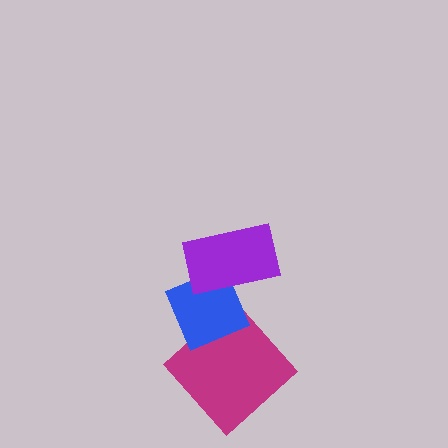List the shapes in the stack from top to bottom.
From top to bottom: the purple rectangle, the blue diamond, the magenta diamond.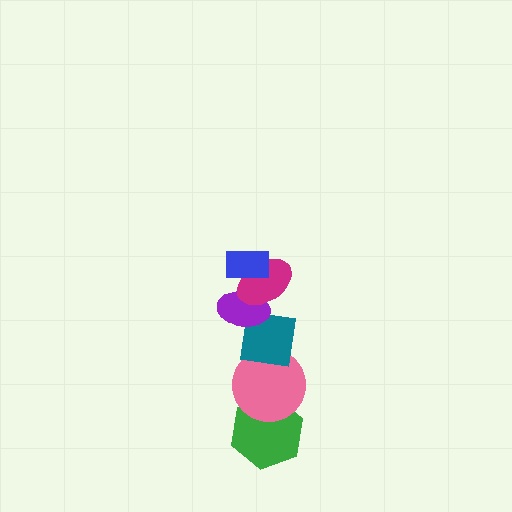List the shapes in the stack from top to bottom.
From top to bottom: the blue rectangle, the magenta ellipse, the purple ellipse, the teal square, the pink circle, the green hexagon.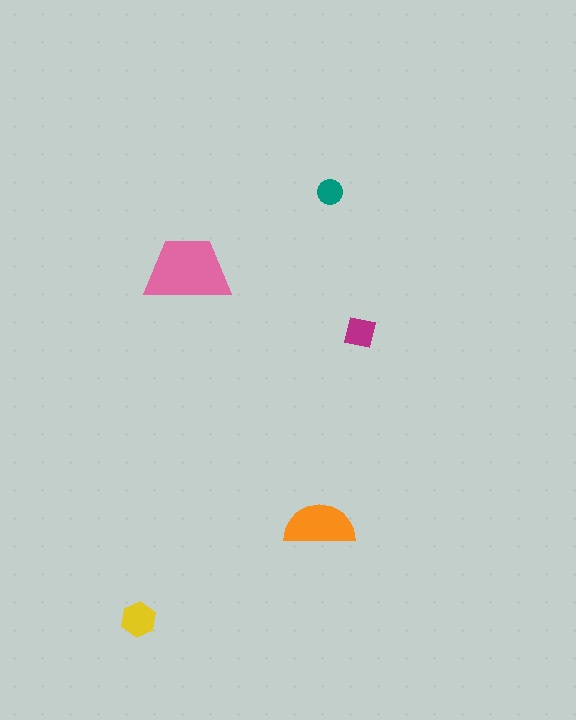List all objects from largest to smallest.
The pink trapezoid, the orange semicircle, the yellow hexagon, the magenta square, the teal circle.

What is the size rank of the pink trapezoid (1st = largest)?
1st.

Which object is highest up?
The teal circle is topmost.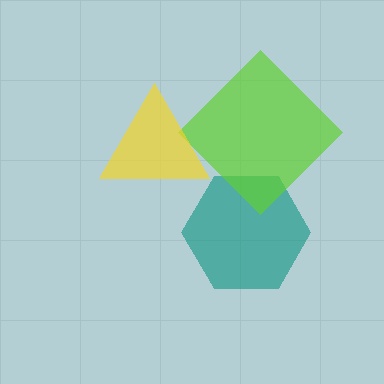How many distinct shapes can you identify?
There are 3 distinct shapes: a teal hexagon, a lime diamond, a yellow triangle.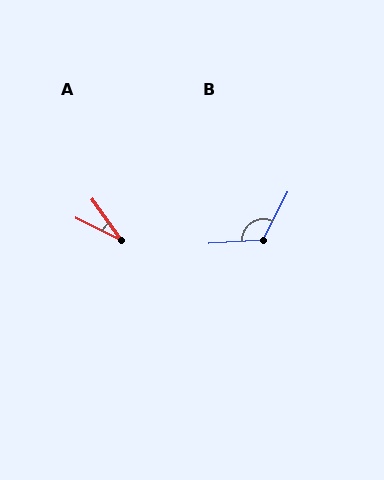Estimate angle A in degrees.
Approximately 28 degrees.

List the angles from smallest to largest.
A (28°), B (121°).